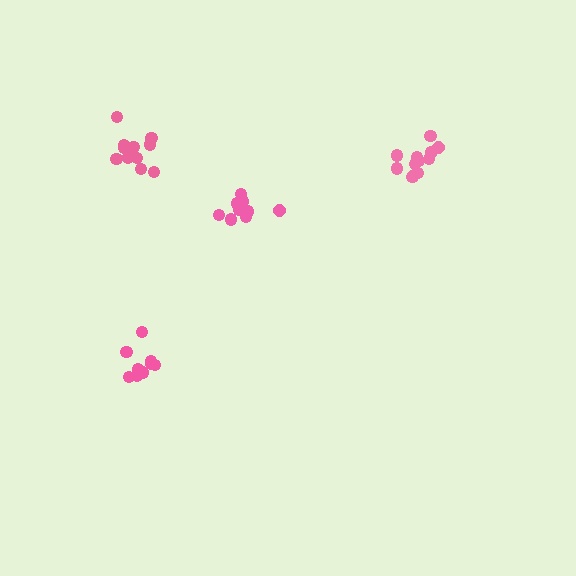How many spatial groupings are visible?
There are 4 spatial groupings.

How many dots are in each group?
Group 1: 9 dots, Group 2: 11 dots, Group 3: 13 dots, Group 4: 12 dots (45 total).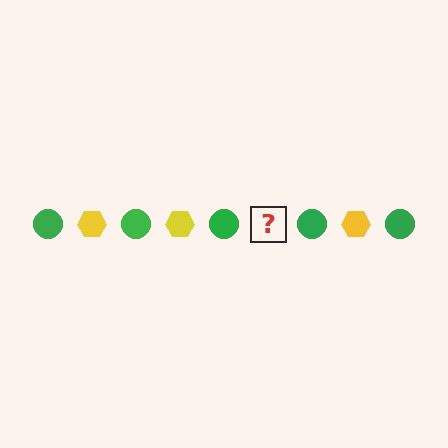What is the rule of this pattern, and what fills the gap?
The rule is that the pattern alternates between green circle and yellow hexagon. The gap should be filled with a yellow hexagon.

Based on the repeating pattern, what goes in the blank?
The blank should be a yellow hexagon.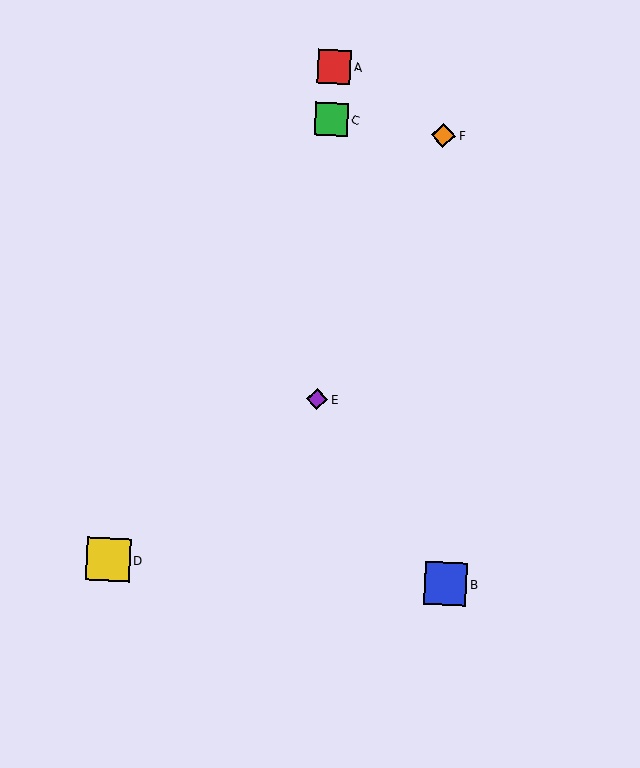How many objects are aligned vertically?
3 objects (A, C, E) are aligned vertically.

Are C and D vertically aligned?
No, C is at x≈331 and D is at x≈108.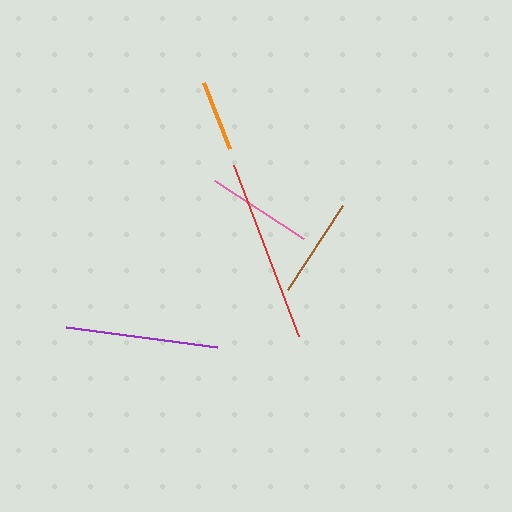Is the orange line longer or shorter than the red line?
The red line is longer than the orange line.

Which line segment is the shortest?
The orange line is the shortest at approximately 71 pixels.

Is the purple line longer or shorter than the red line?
The red line is longer than the purple line.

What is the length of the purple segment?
The purple segment is approximately 152 pixels long.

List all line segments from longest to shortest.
From longest to shortest: red, purple, pink, brown, orange.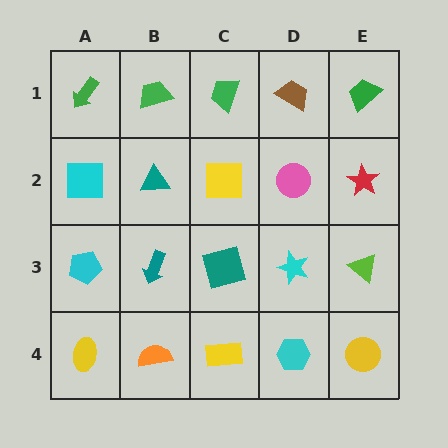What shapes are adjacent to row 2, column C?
A green trapezoid (row 1, column C), a teal square (row 3, column C), a teal triangle (row 2, column B), a pink circle (row 2, column D).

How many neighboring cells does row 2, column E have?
3.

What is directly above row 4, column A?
A cyan pentagon.